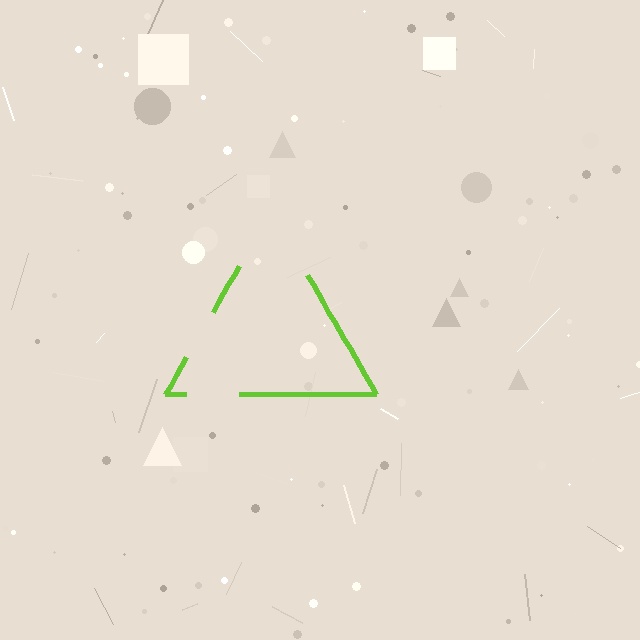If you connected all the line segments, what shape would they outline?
They would outline a triangle.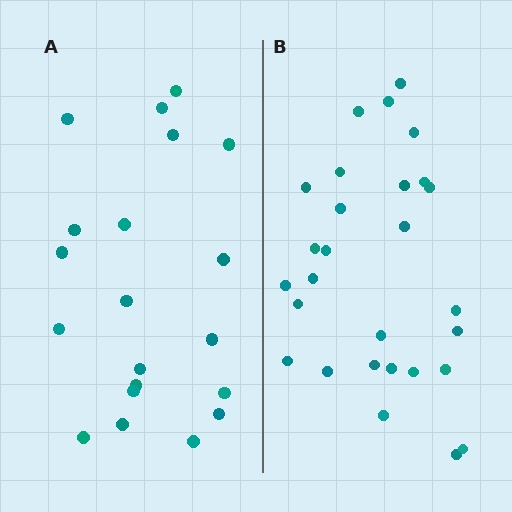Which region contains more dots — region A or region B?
Region B (the right region) has more dots.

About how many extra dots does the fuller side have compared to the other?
Region B has roughly 8 or so more dots than region A.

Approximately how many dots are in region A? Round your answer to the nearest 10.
About 20 dots.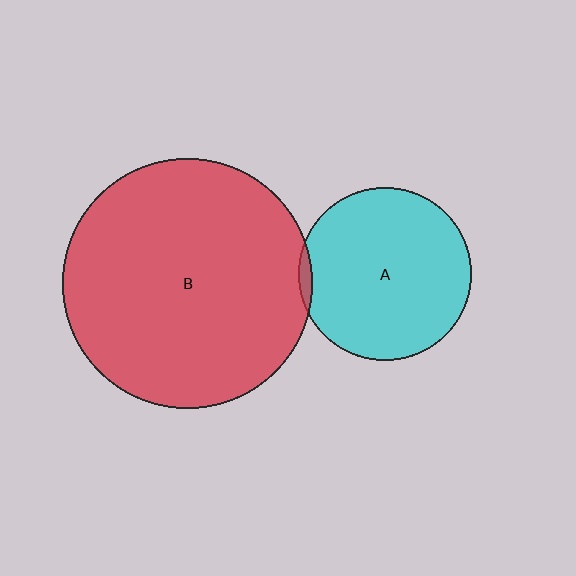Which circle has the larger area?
Circle B (red).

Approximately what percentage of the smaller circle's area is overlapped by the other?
Approximately 5%.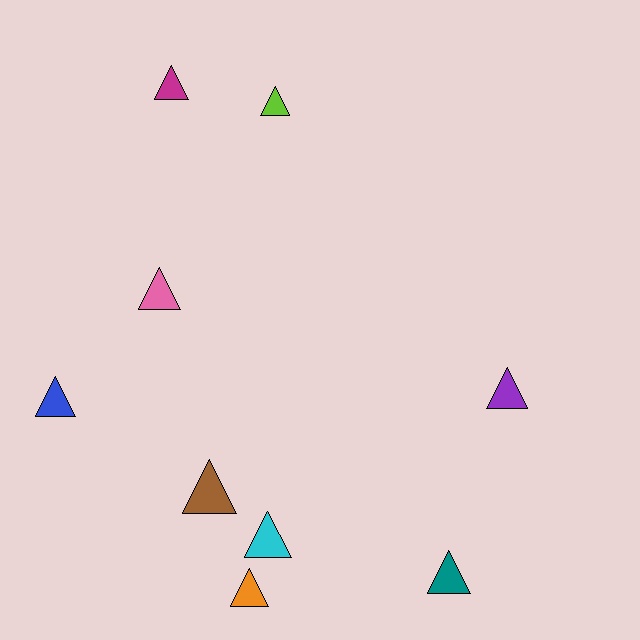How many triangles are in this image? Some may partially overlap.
There are 9 triangles.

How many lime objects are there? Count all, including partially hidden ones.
There is 1 lime object.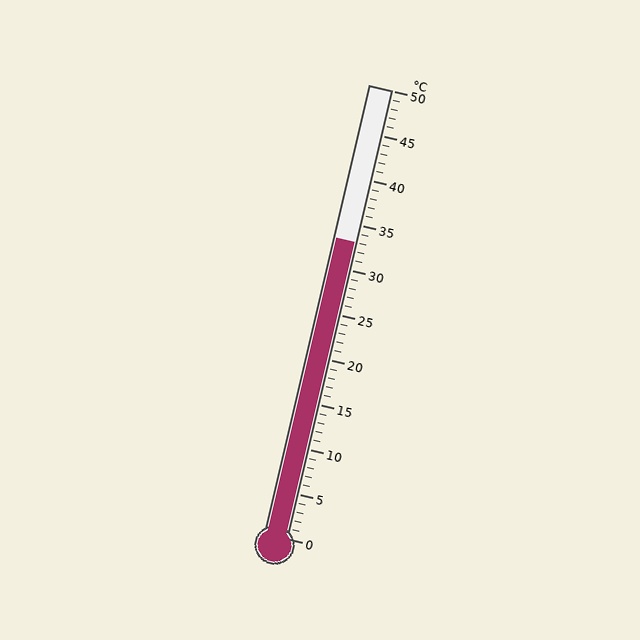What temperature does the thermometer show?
The thermometer shows approximately 33°C.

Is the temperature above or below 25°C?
The temperature is above 25°C.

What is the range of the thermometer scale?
The thermometer scale ranges from 0°C to 50°C.